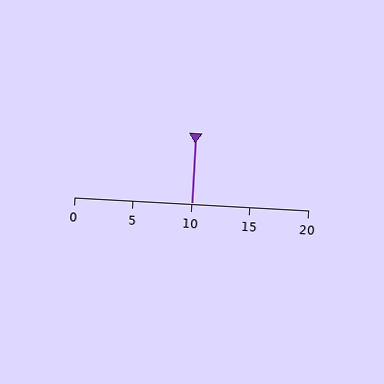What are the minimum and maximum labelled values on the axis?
The axis runs from 0 to 20.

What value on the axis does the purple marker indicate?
The marker indicates approximately 10.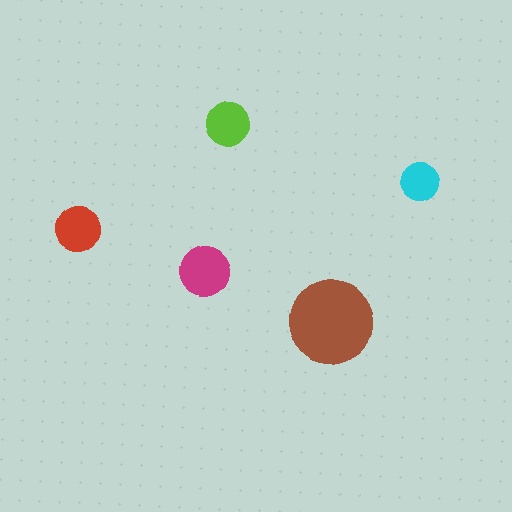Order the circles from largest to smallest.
the brown one, the magenta one, the red one, the lime one, the cyan one.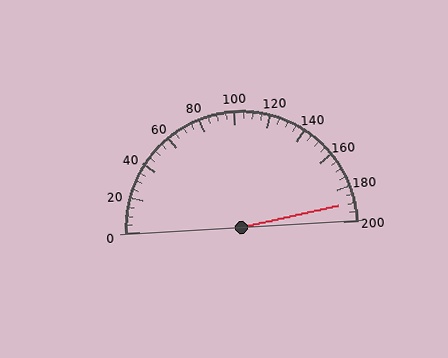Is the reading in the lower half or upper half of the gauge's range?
The reading is in the upper half of the range (0 to 200).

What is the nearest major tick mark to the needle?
The nearest major tick mark is 200.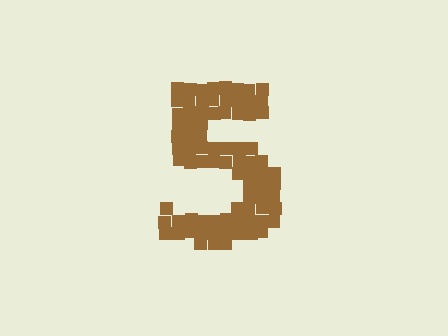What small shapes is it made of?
It is made of small squares.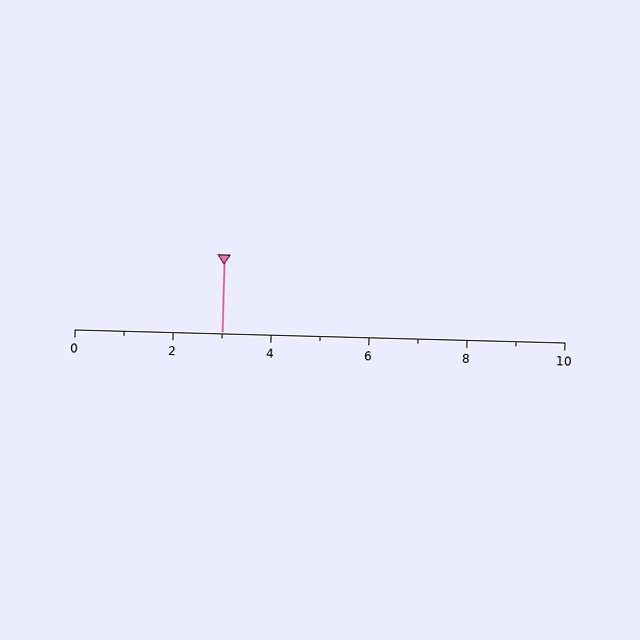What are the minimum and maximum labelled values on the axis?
The axis runs from 0 to 10.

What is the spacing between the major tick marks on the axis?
The major ticks are spaced 2 apart.